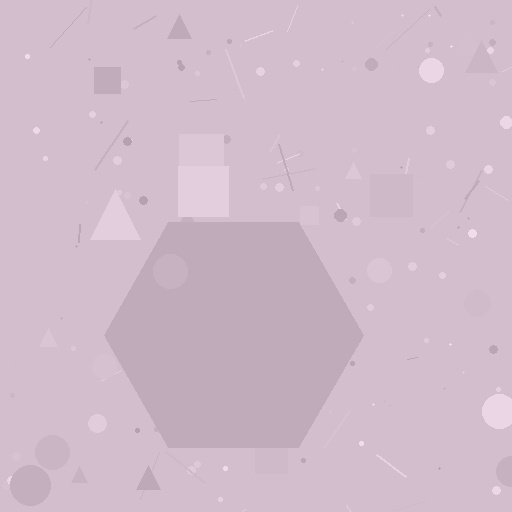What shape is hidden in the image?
A hexagon is hidden in the image.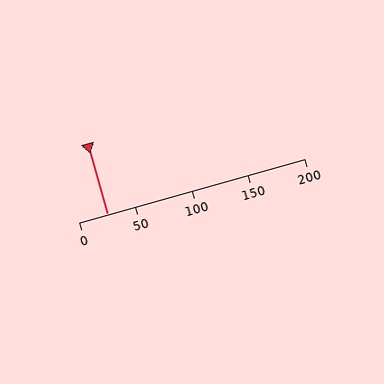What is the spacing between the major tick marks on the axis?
The major ticks are spaced 50 apart.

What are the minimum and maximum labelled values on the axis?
The axis runs from 0 to 200.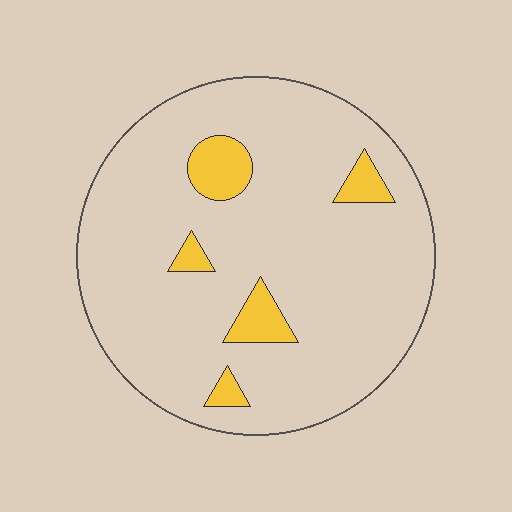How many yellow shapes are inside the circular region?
5.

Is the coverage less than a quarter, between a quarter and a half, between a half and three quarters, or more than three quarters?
Less than a quarter.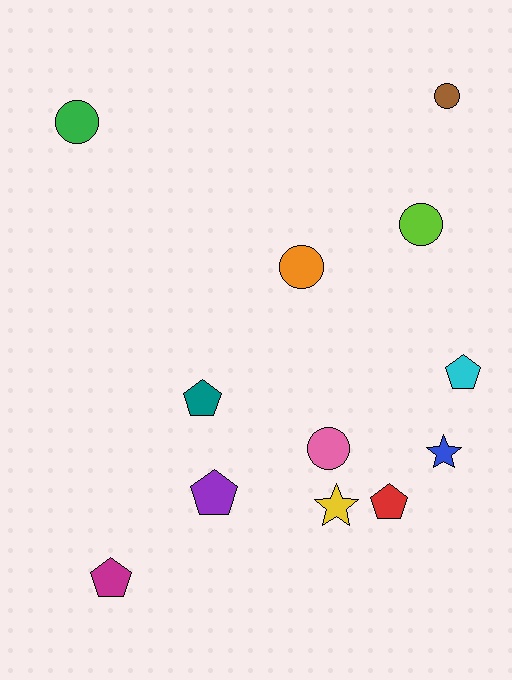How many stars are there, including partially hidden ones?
There are 2 stars.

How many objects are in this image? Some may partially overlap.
There are 12 objects.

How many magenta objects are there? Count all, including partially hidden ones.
There is 1 magenta object.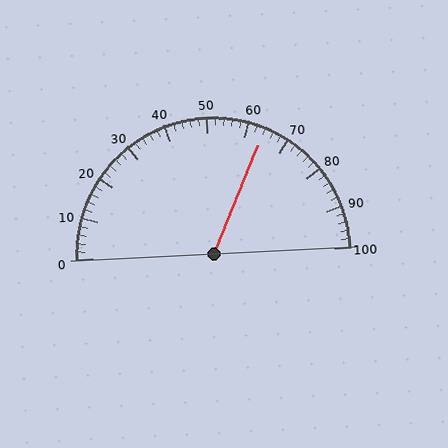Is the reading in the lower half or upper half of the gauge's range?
The reading is in the upper half of the range (0 to 100).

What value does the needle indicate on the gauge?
The needle indicates approximately 64.